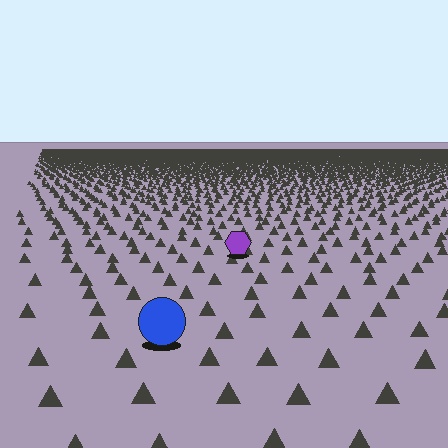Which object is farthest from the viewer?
The purple hexagon is farthest from the viewer. It appears smaller and the ground texture around it is denser.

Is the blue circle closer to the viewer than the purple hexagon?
Yes. The blue circle is closer — you can tell from the texture gradient: the ground texture is coarser near it.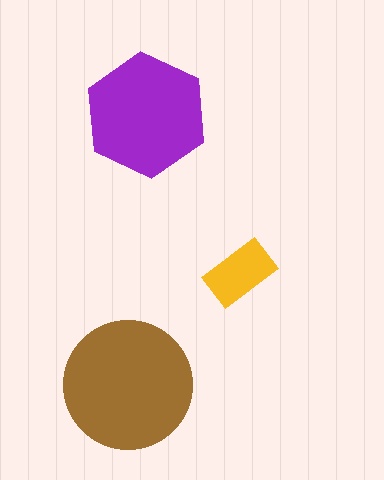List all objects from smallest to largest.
The yellow rectangle, the purple hexagon, the brown circle.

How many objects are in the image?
There are 3 objects in the image.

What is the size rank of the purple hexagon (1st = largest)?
2nd.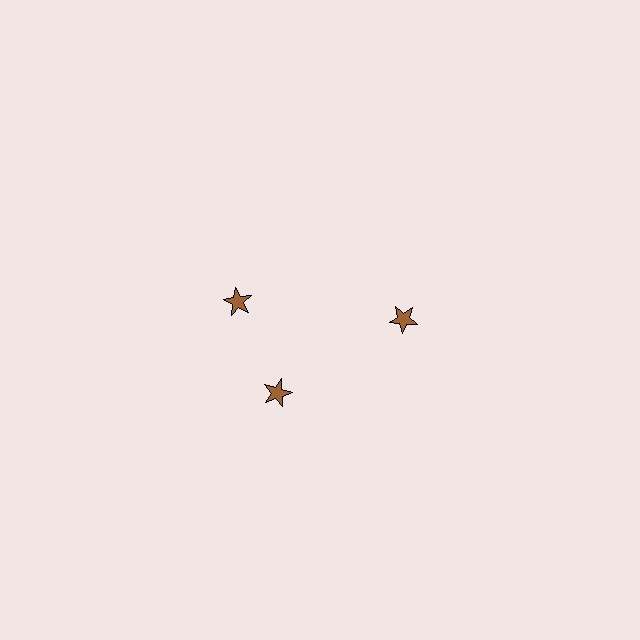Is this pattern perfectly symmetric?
No. The 3 brown stars are arranged in a ring, but one element near the 11 o'clock position is rotated out of alignment along the ring, breaking the 3-fold rotational symmetry.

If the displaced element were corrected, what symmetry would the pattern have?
It would have 3-fold rotational symmetry — the pattern would map onto itself every 120 degrees.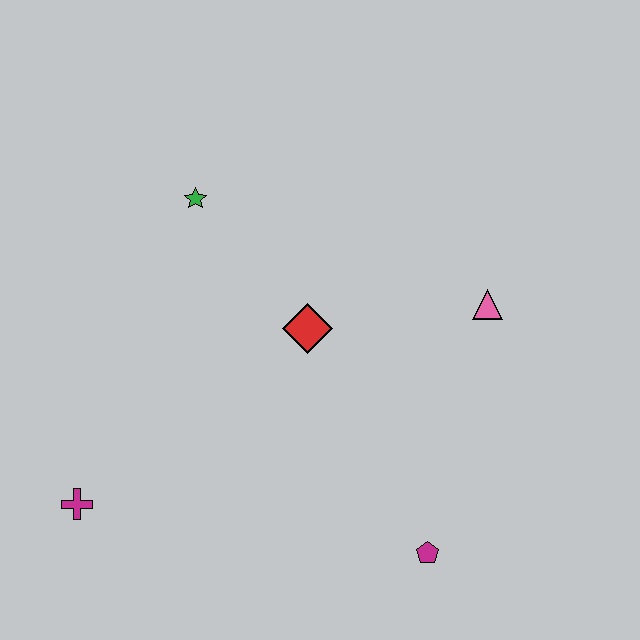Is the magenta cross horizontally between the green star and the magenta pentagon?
No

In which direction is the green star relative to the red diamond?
The green star is above the red diamond.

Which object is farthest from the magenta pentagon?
The green star is farthest from the magenta pentagon.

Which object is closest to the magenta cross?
The red diamond is closest to the magenta cross.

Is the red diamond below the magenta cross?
No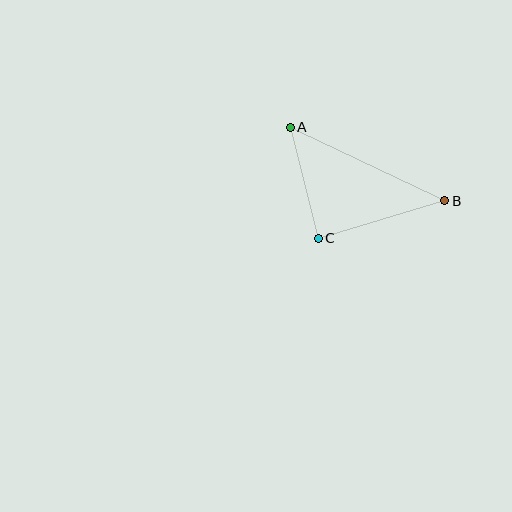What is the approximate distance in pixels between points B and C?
The distance between B and C is approximately 132 pixels.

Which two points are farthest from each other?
Points A and B are farthest from each other.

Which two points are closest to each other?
Points A and C are closest to each other.